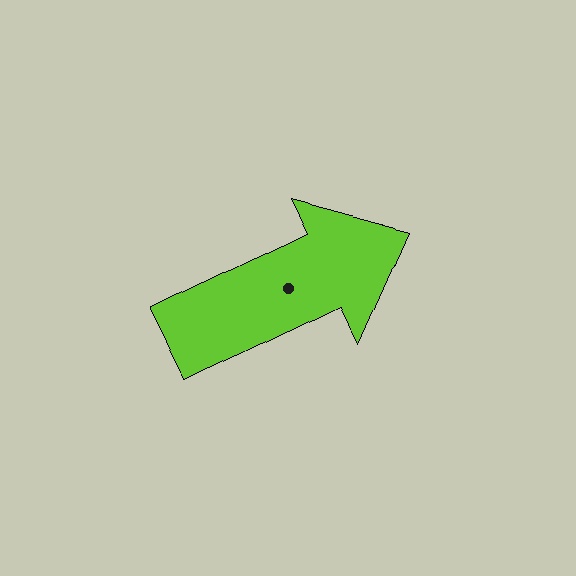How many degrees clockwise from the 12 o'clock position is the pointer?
Approximately 65 degrees.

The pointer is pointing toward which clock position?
Roughly 2 o'clock.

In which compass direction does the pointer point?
Northeast.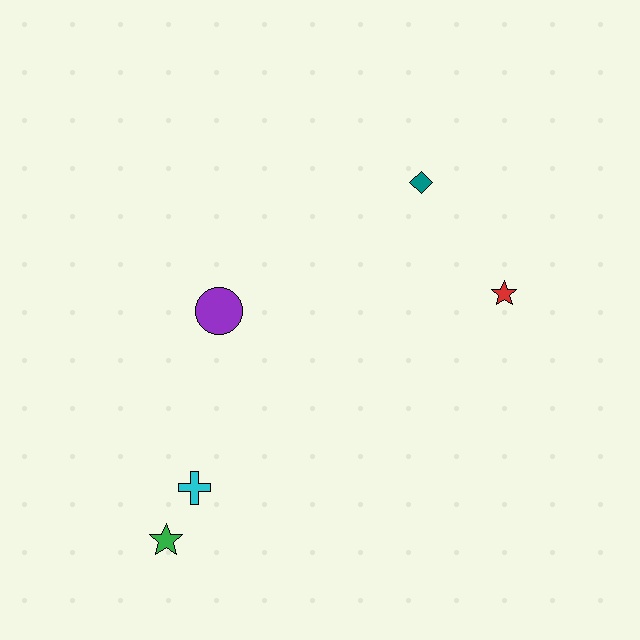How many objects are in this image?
There are 5 objects.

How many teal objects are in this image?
There is 1 teal object.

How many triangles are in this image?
There are no triangles.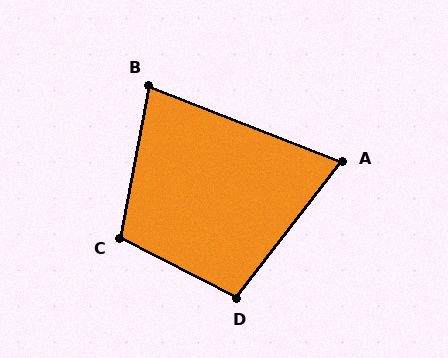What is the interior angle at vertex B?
Approximately 79 degrees (acute).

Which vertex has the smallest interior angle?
A, at approximately 74 degrees.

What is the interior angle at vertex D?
Approximately 101 degrees (obtuse).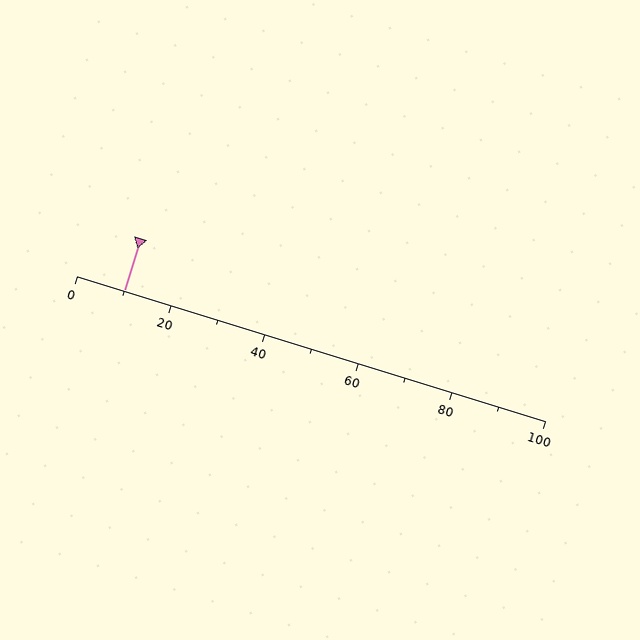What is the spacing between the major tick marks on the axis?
The major ticks are spaced 20 apart.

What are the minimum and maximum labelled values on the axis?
The axis runs from 0 to 100.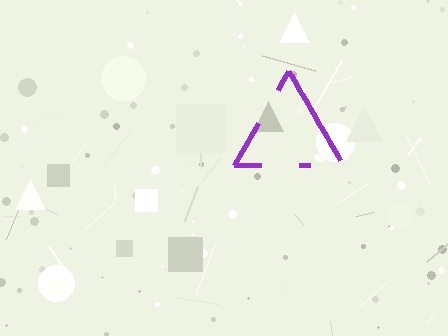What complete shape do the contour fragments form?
The contour fragments form a triangle.